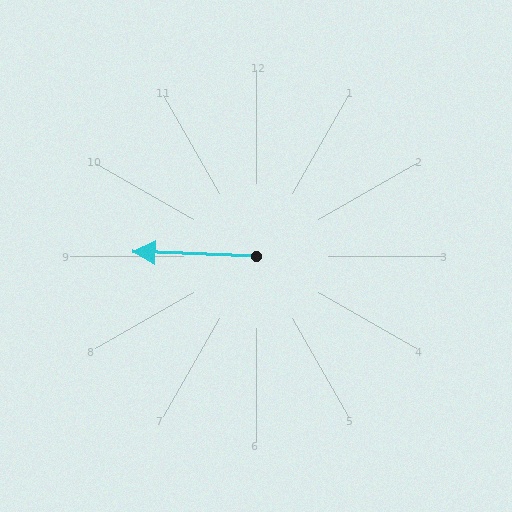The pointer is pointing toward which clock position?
Roughly 9 o'clock.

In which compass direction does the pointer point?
West.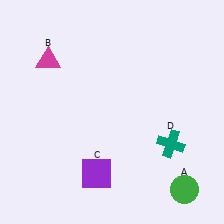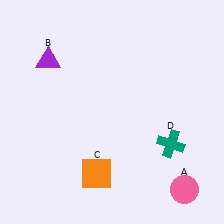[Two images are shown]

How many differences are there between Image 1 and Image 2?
There are 3 differences between the two images.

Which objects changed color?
A changed from green to pink. B changed from magenta to purple. C changed from purple to orange.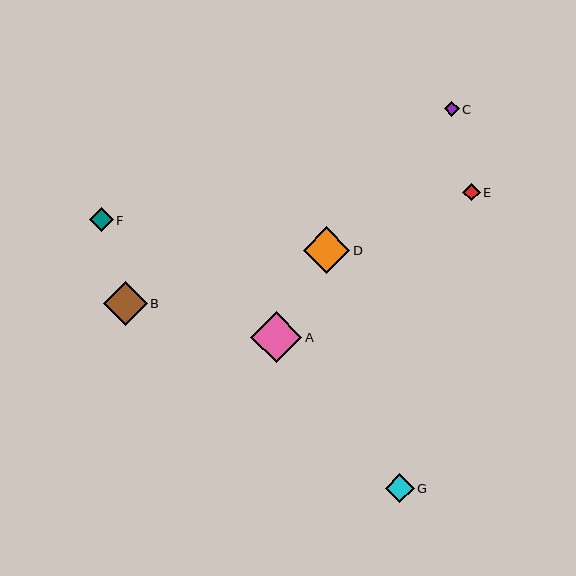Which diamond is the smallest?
Diamond C is the smallest with a size of approximately 15 pixels.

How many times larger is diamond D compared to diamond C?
Diamond D is approximately 3.1 times the size of diamond C.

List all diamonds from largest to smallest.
From largest to smallest: A, D, B, G, F, E, C.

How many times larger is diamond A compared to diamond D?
Diamond A is approximately 1.1 times the size of diamond D.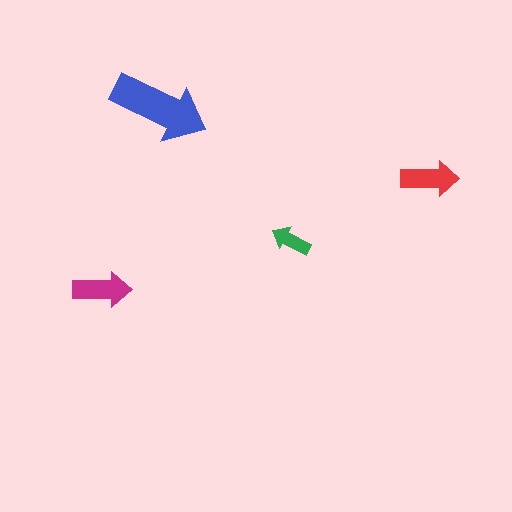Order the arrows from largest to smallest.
the blue one, the magenta one, the red one, the green one.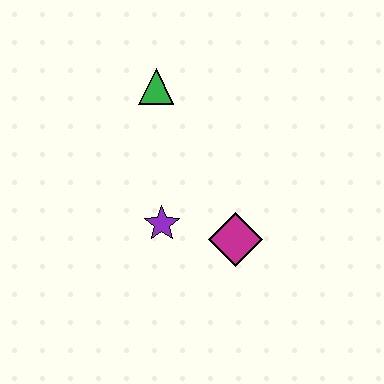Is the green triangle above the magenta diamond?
Yes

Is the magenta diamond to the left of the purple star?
No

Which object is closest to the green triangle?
The purple star is closest to the green triangle.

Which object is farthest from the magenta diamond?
The green triangle is farthest from the magenta diamond.